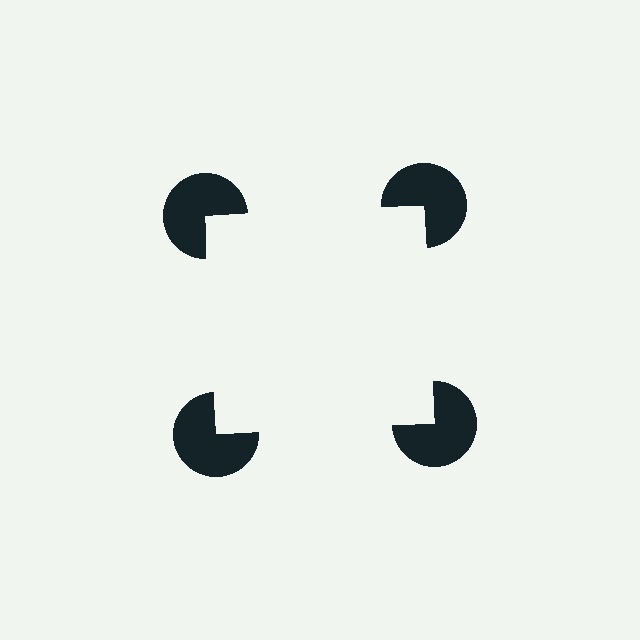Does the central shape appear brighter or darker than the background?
It typically appears slightly brighter than the background, even though no actual brightness change is drawn.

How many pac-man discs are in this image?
There are 4 — one at each vertex of the illusory square.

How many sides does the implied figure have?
4 sides.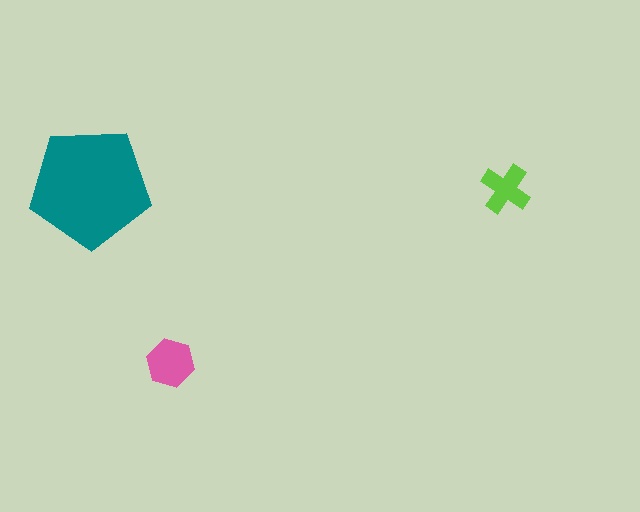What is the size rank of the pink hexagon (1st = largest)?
2nd.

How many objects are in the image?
There are 3 objects in the image.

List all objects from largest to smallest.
The teal pentagon, the pink hexagon, the lime cross.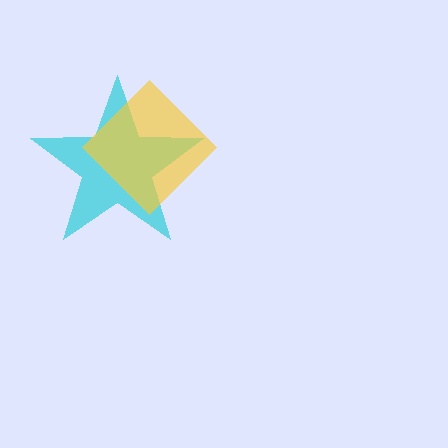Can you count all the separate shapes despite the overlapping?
Yes, there are 2 separate shapes.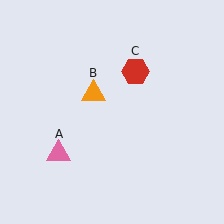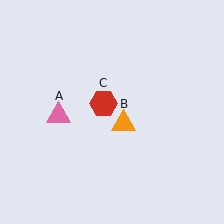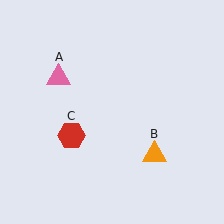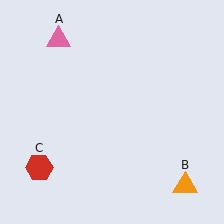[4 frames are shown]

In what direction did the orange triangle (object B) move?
The orange triangle (object B) moved down and to the right.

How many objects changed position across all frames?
3 objects changed position: pink triangle (object A), orange triangle (object B), red hexagon (object C).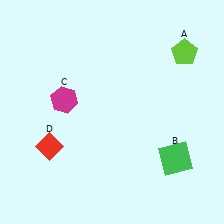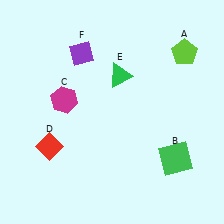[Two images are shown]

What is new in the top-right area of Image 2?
A green triangle (E) was added in the top-right area of Image 2.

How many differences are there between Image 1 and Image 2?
There are 2 differences between the two images.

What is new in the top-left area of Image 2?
A purple diamond (F) was added in the top-left area of Image 2.